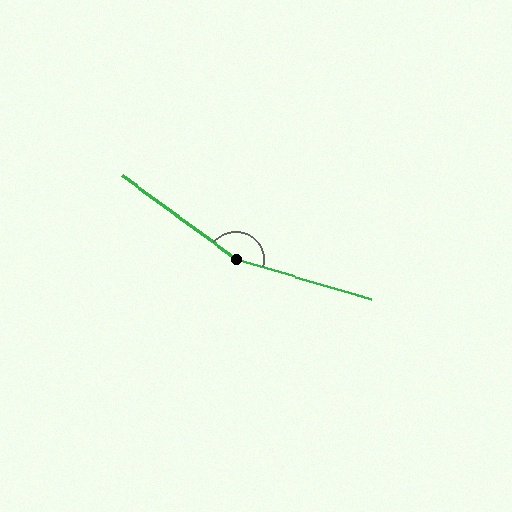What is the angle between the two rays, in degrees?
Approximately 160 degrees.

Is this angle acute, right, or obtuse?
It is obtuse.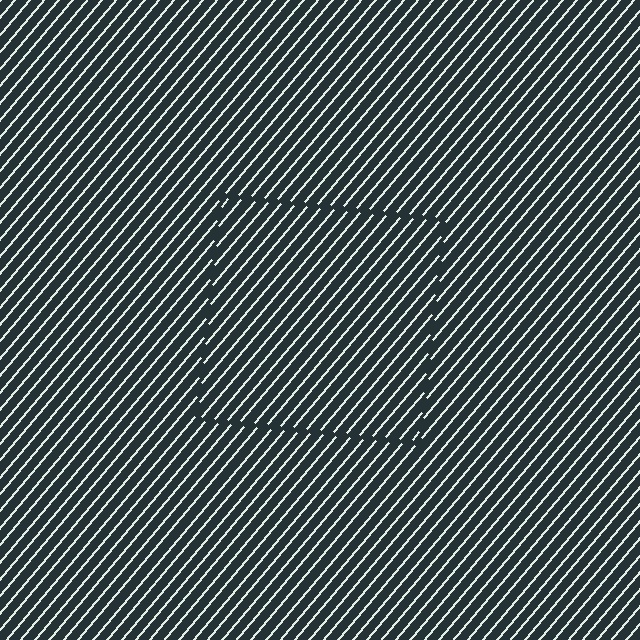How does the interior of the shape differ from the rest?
The interior of the shape contains the same grating, shifted by half a period — the contour is defined by the phase discontinuity where line-ends from the inner and outer gratings abut.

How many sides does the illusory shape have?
4 sides — the line-ends trace a square.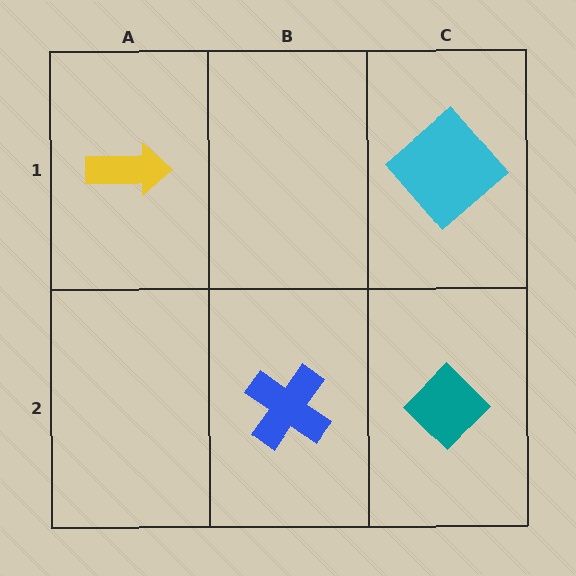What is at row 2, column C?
A teal diamond.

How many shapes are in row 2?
2 shapes.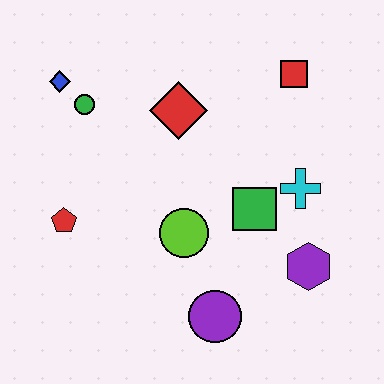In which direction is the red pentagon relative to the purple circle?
The red pentagon is to the left of the purple circle.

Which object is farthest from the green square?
The blue diamond is farthest from the green square.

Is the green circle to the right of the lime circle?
No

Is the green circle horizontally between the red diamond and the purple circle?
No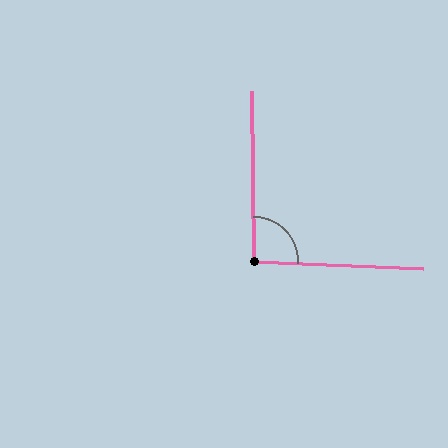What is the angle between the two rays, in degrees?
Approximately 93 degrees.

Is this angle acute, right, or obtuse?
It is approximately a right angle.